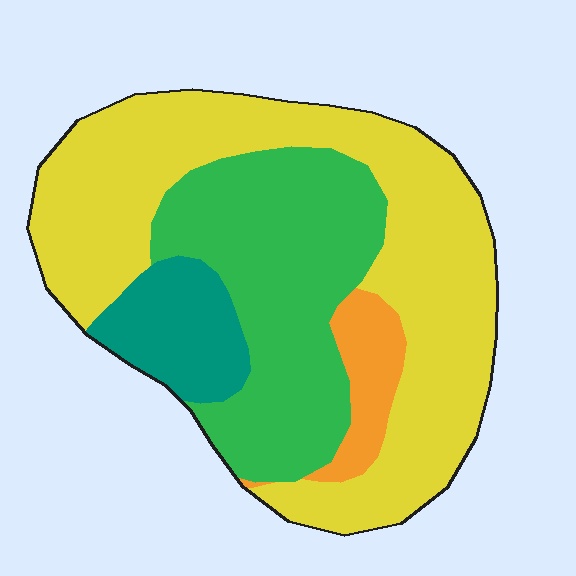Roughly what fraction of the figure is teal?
Teal takes up less than a sixth of the figure.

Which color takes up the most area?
Yellow, at roughly 50%.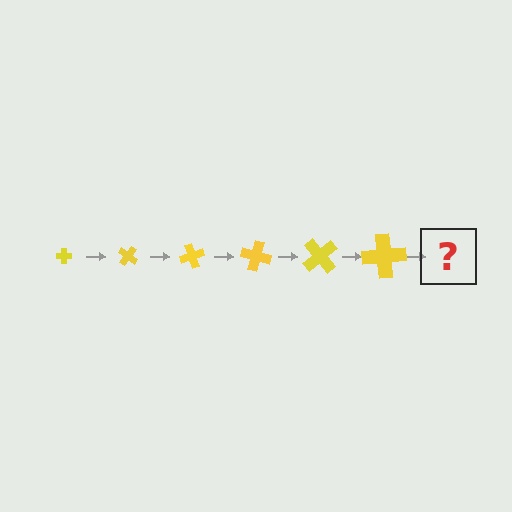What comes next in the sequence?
The next element should be a cross, larger than the previous one and rotated 210 degrees from the start.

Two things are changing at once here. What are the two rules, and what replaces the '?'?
The two rules are that the cross grows larger each step and it rotates 35 degrees each step. The '?' should be a cross, larger than the previous one and rotated 210 degrees from the start.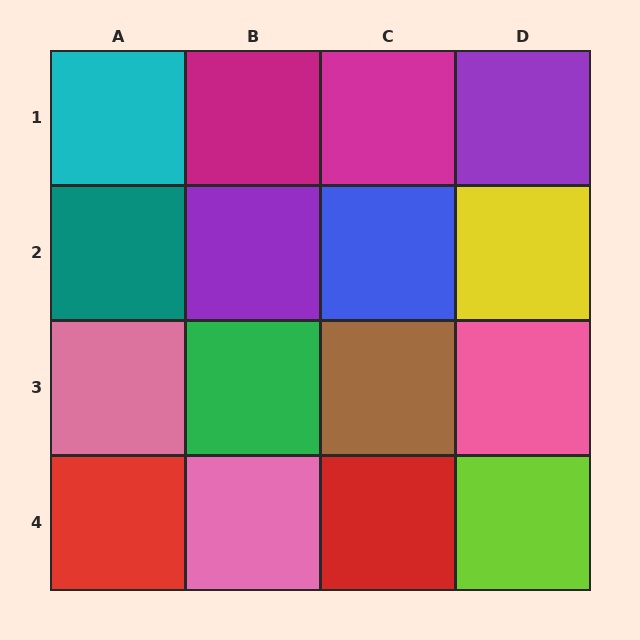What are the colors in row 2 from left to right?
Teal, purple, blue, yellow.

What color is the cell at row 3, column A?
Pink.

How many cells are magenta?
2 cells are magenta.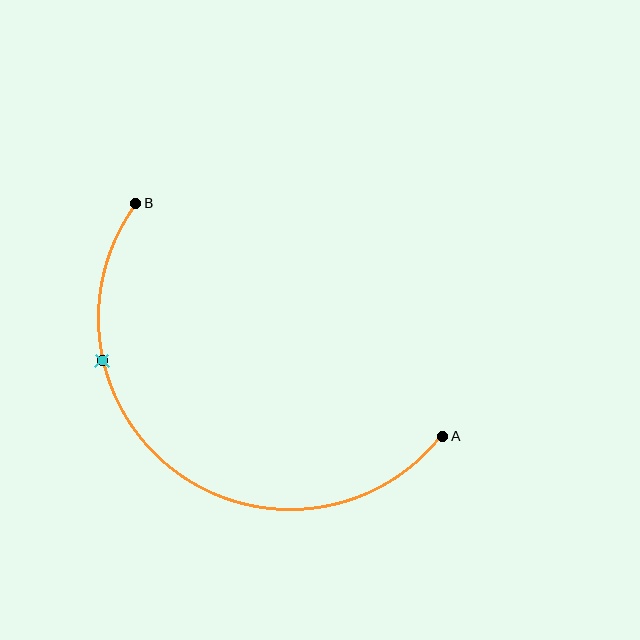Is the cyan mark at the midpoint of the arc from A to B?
No. The cyan mark lies on the arc but is closer to endpoint B. The arc midpoint would be at the point on the curve equidistant along the arc from both A and B.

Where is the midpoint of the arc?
The arc midpoint is the point on the curve farthest from the straight line joining A and B. It sits below and to the left of that line.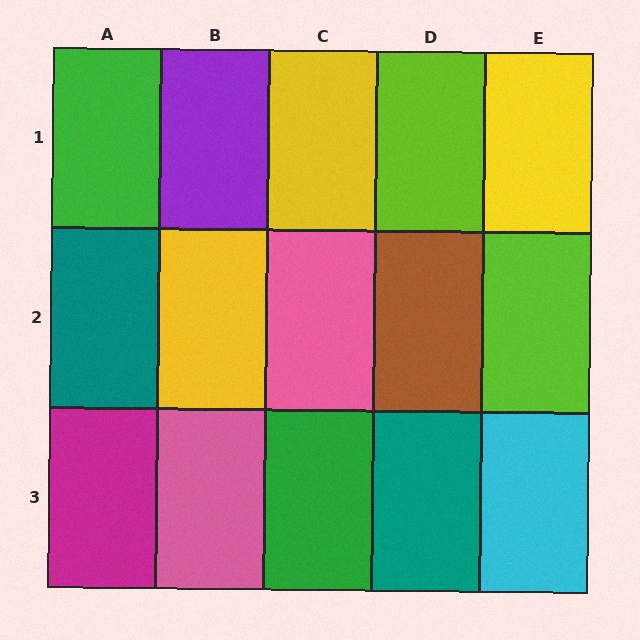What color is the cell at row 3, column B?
Pink.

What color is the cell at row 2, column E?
Lime.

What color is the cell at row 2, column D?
Brown.